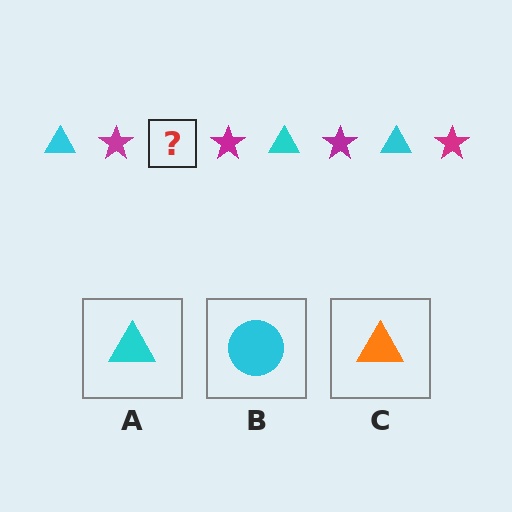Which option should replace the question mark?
Option A.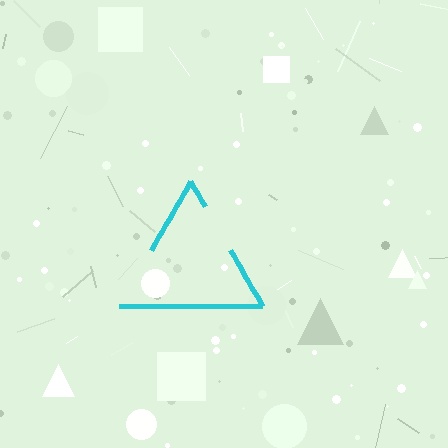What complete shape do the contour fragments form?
The contour fragments form a triangle.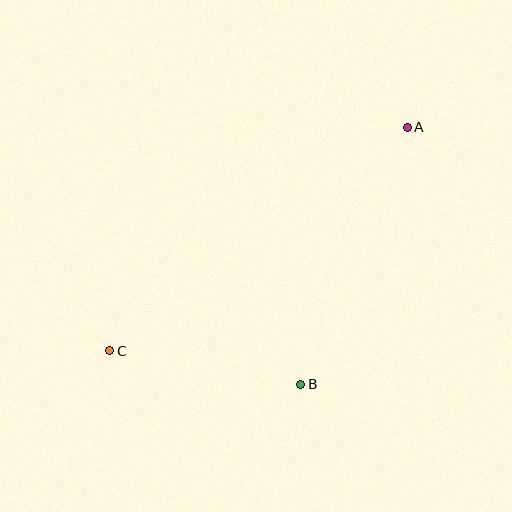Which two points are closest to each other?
Points B and C are closest to each other.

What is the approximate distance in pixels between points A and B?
The distance between A and B is approximately 278 pixels.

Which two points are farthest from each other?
Points A and C are farthest from each other.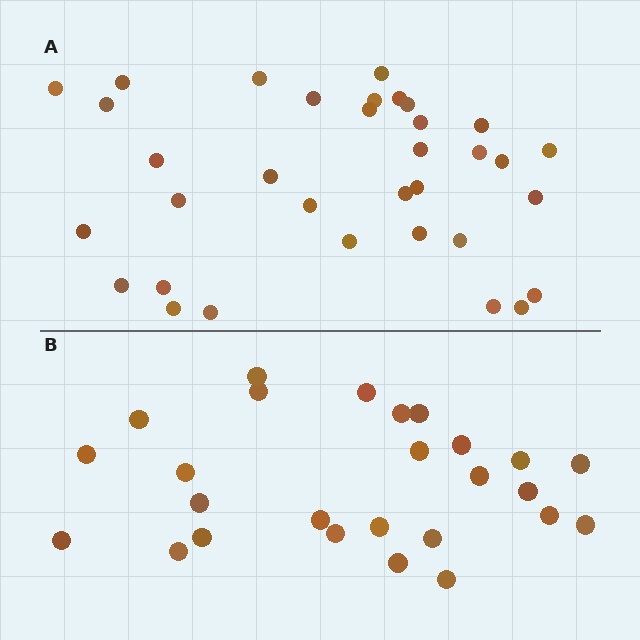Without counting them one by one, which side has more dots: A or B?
Region A (the top region) has more dots.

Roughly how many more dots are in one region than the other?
Region A has roughly 8 or so more dots than region B.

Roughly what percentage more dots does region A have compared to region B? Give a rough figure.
About 30% more.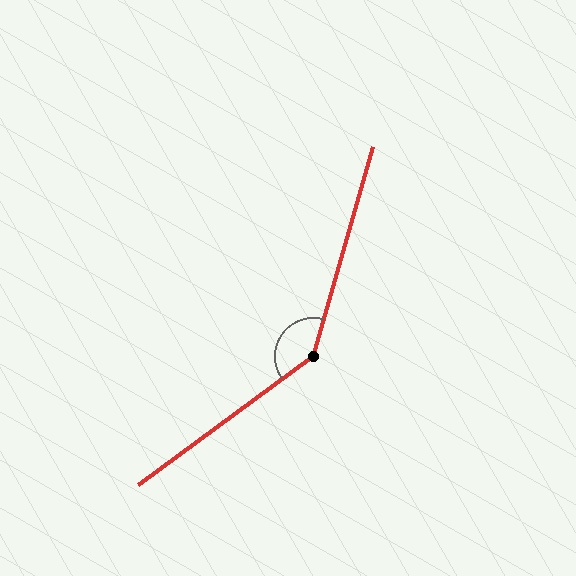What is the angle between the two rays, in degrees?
Approximately 142 degrees.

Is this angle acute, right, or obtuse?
It is obtuse.